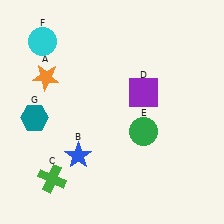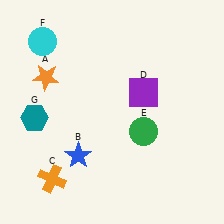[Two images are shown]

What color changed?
The cross (C) changed from green in Image 1 to orange in Image 2.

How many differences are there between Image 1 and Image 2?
There is 1 difference between the two images.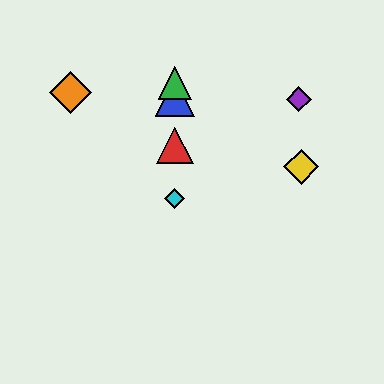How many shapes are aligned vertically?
4 shapes (the red triangle, the blue triangle, the green triangle, the cyan diamond) are aligned vertically.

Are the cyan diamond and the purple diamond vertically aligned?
No, the cyan diamond is at x≈175 and the purple diamond is at x≈299.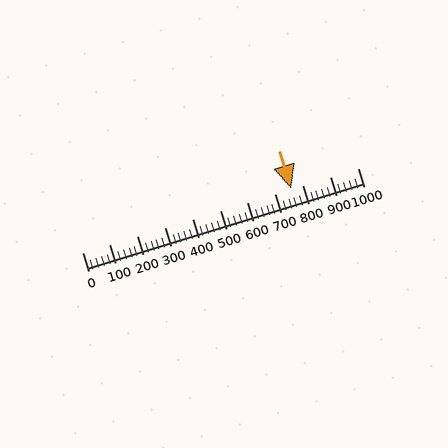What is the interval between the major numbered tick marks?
The major tick marks are spaced 100 units apart.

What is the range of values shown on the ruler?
The ruler shows values from 0 to 1000.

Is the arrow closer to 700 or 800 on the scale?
The arrow is closer to 800.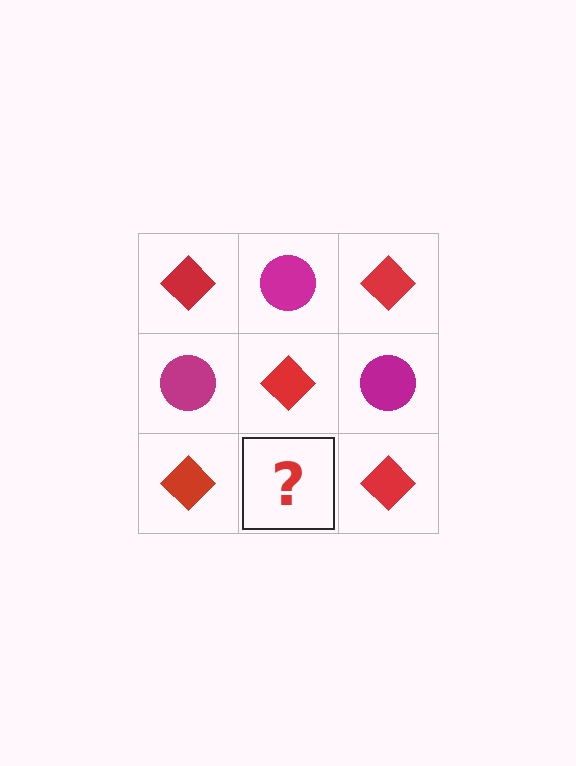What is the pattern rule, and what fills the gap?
The rule is that it alternates red diamond and magenta circle in a checkerboard pattern. The gap should be filled with a magenta circle.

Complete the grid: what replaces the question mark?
The question mark should be replaced with a magenta circle.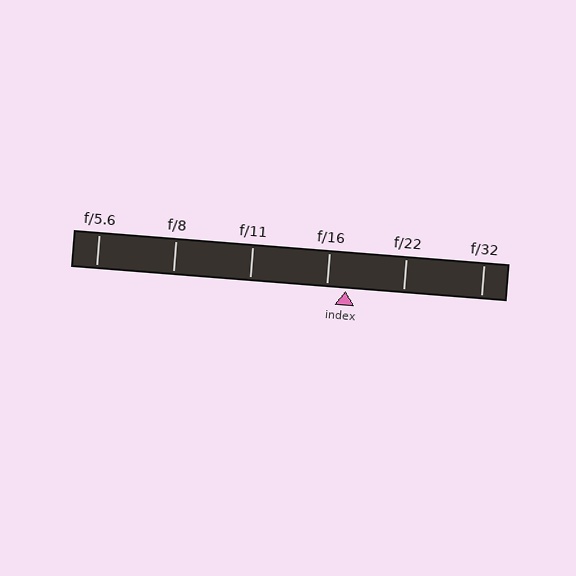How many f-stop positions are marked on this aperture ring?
There are 6 f-stop positions marked.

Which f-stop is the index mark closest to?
The index mark is closest to f/16.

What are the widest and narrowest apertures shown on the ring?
The widest aperture shown is f/5.6 and the narrowest is f/32.